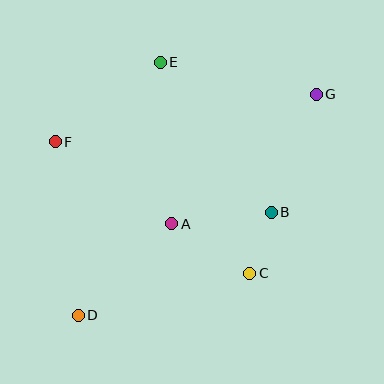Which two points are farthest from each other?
Points D and G are farthest from each other.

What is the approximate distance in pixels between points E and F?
The distance between E and F is approximately 131 pixels.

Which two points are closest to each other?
Points B and C are closest to each other.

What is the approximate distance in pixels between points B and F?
The distance between B and F is approximately 227 pixels.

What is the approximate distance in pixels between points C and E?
The distance between C and E is approximately 229 pixels.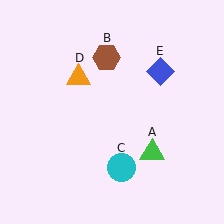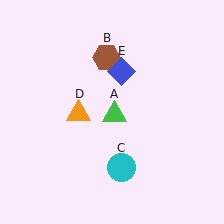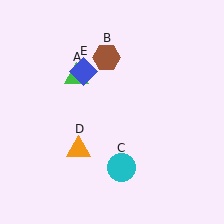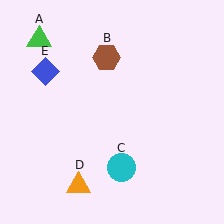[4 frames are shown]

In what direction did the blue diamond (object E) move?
The blue diamond (object E) moved left.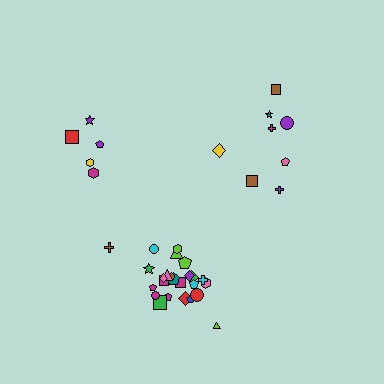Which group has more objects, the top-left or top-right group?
The top-right group.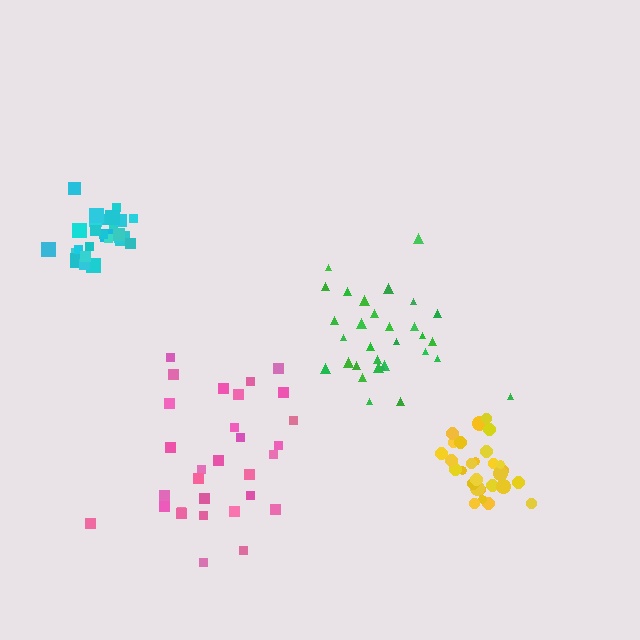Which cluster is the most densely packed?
Cyan.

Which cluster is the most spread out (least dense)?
Pink.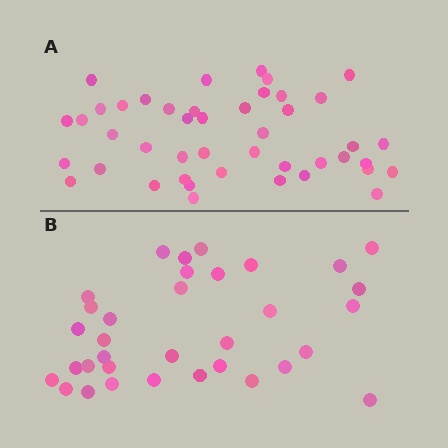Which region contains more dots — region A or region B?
Region A (the top region) has more dots.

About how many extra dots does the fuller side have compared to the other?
Region A has roughly 10 or so more dots than region B.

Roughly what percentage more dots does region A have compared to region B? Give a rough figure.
About 30% more.